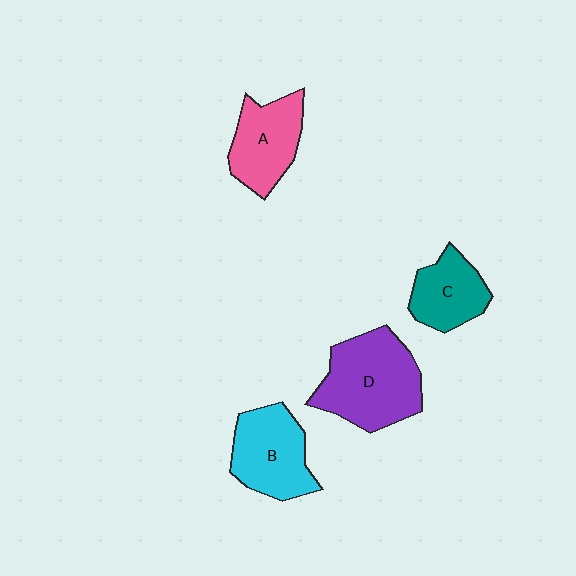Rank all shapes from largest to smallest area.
From largest to smallest: D (purple), B (cyan), A (pink), C (teal).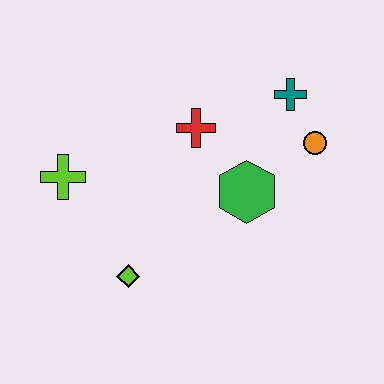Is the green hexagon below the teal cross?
Yes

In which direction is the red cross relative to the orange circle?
The red cross is to the left of the orange circle.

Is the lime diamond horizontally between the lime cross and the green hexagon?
Yes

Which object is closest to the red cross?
The green hexagon is closest to the red cross.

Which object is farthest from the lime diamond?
The teal cross is farthest from the lime diamond.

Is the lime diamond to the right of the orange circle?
No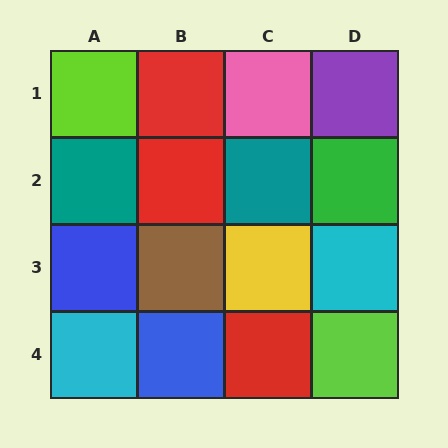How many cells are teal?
2 cells are teal.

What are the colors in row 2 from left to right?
Teal, red, teal, green.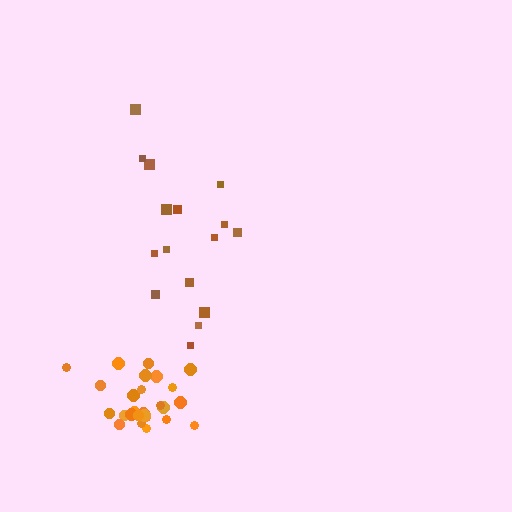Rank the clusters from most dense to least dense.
orange, brown.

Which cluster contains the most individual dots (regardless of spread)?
Orange (26).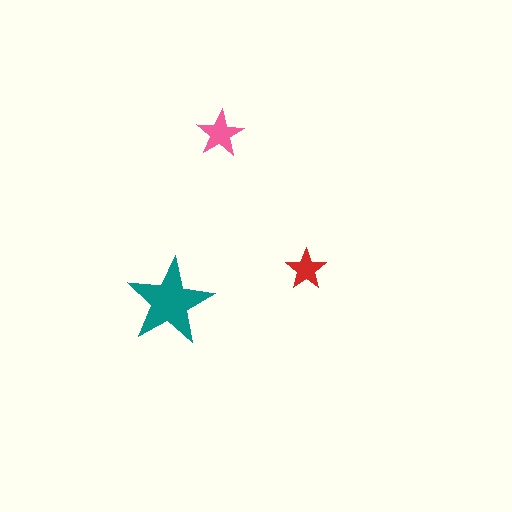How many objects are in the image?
There are 3 objects in the image.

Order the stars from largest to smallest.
the teal one, the pink one, the red one.